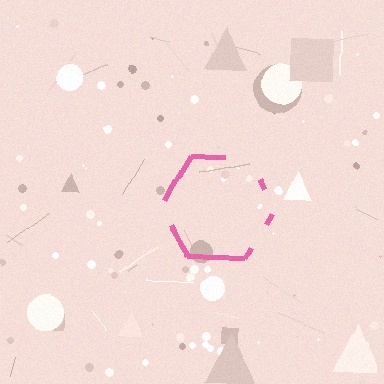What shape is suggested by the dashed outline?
The dashed outline suggests a hexagon.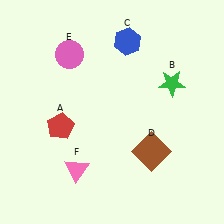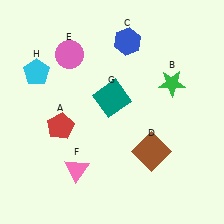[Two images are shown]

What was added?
A teal square (G), a cyan pentagon (H) were added in Image 2.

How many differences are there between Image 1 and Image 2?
There are 2 differences between the two images.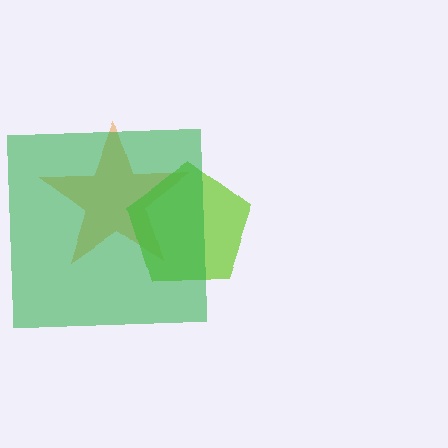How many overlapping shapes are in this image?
There are 3 overlapping shapes in the image.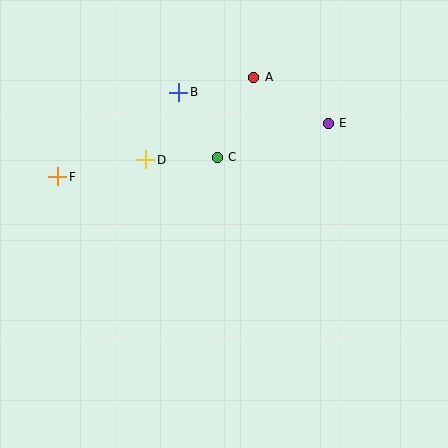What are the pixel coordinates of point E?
Point E is at (328, 123).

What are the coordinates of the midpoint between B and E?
The midpoint between B and E is at (254, 108).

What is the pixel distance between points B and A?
The distance between B and A is 76 pixels.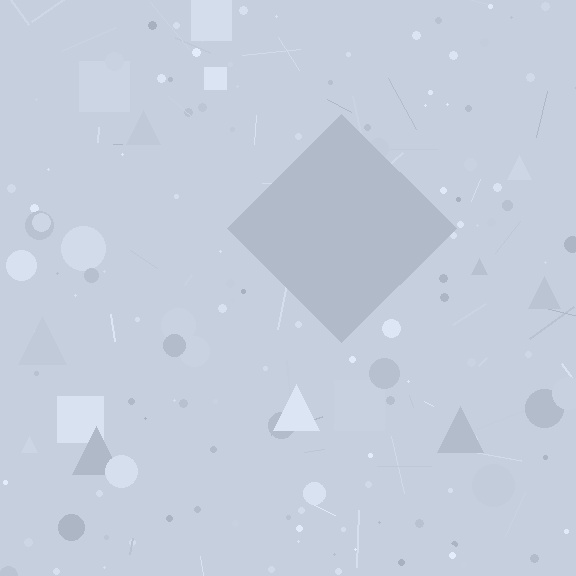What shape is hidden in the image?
A diamond is hidden in the image.